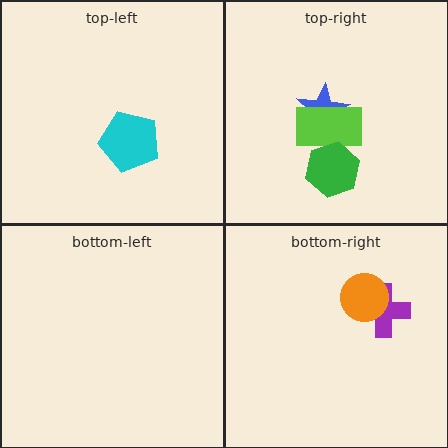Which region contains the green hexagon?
The top-right region.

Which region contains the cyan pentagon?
The top-left region.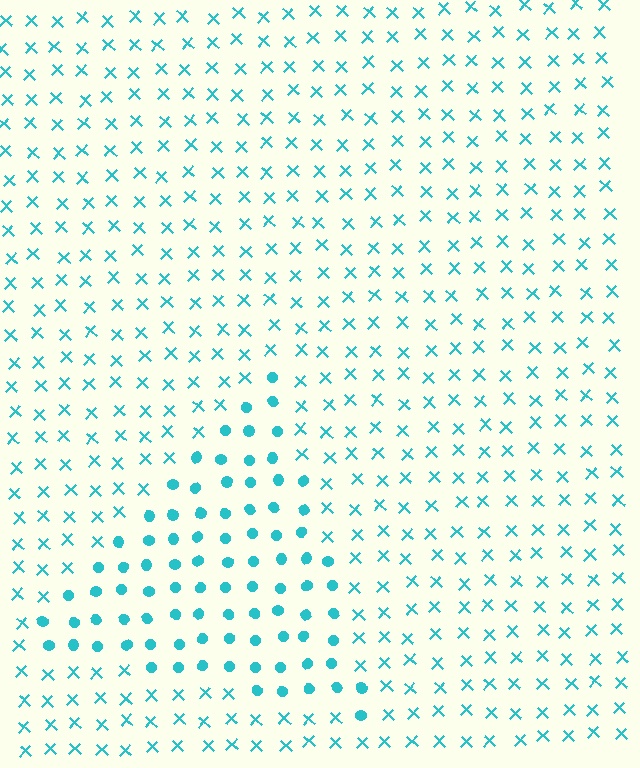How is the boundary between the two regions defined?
The boundary is defined by a change in element shape: circles inside vs. X marks outside. All elements share the same color and spacing.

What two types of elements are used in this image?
The image uses circles inside the triangle region and X marks outside it.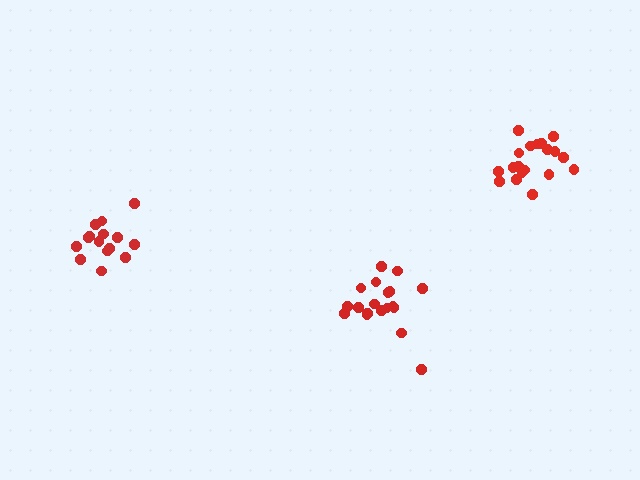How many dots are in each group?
Group 1: 19 dots, Group 2: 20 dots, Group 3: 15 dots (54 total).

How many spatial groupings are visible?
There are 3 spatial groupings.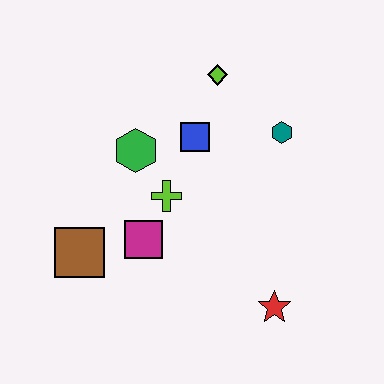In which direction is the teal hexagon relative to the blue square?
The teal hexagon is to the right of the blue square.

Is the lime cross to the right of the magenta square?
Yes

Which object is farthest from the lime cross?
The red star is farthest from the lime cross.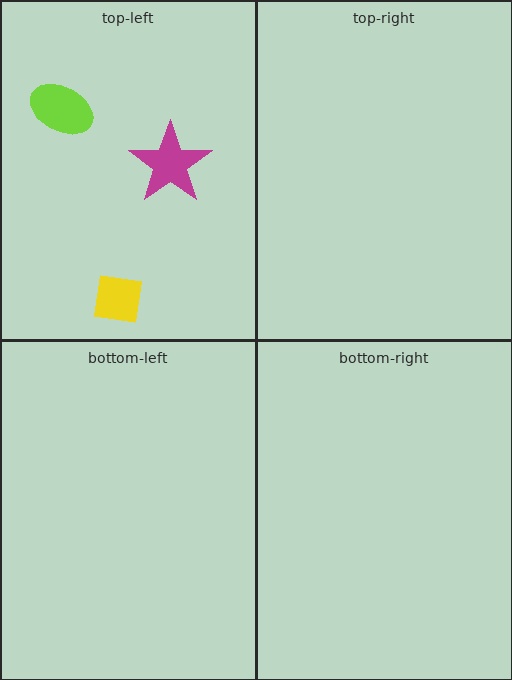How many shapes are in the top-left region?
3.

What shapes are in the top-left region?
The yellow square, the magenta star, the lime ellipse.